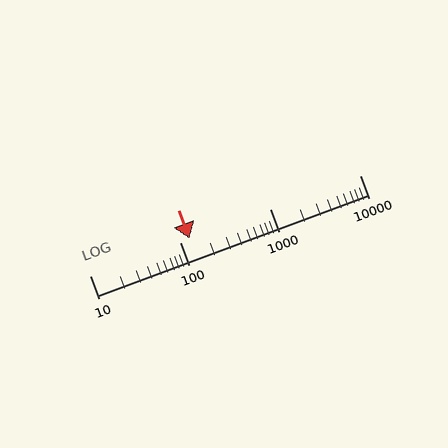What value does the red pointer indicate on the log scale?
The pointer indicates approximately 130.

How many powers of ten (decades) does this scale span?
The scale spans 3 decades, from 10 to 10000.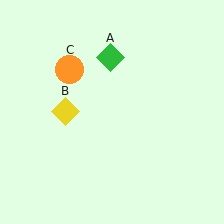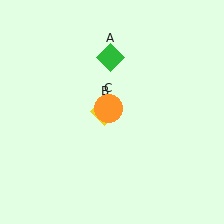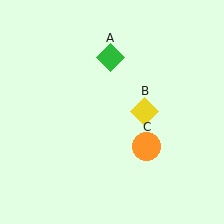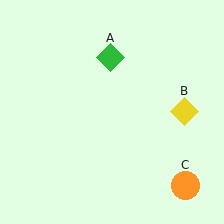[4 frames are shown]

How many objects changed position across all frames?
2 objects changed position: yellow diamond (object B), orange circle (object C).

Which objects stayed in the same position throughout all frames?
Green diamond (object A) remained stationary.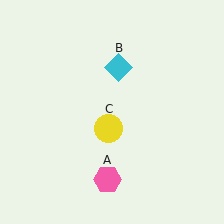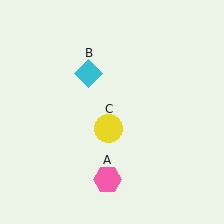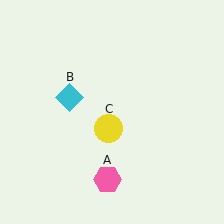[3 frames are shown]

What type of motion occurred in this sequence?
The cyan diamond (object B) rotated counterclockwise around the center of the scene.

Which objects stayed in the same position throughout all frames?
Pink hexagon (object A) and yellow circle (object C) remained stationary.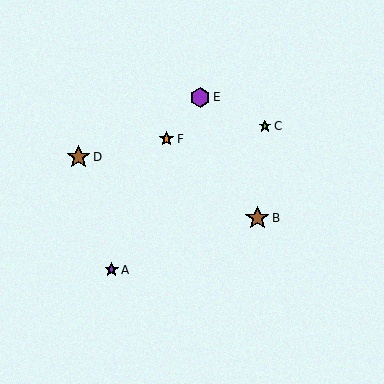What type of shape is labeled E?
Shape E is a purple hexagon.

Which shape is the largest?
The brown star (labeled B) is the largest.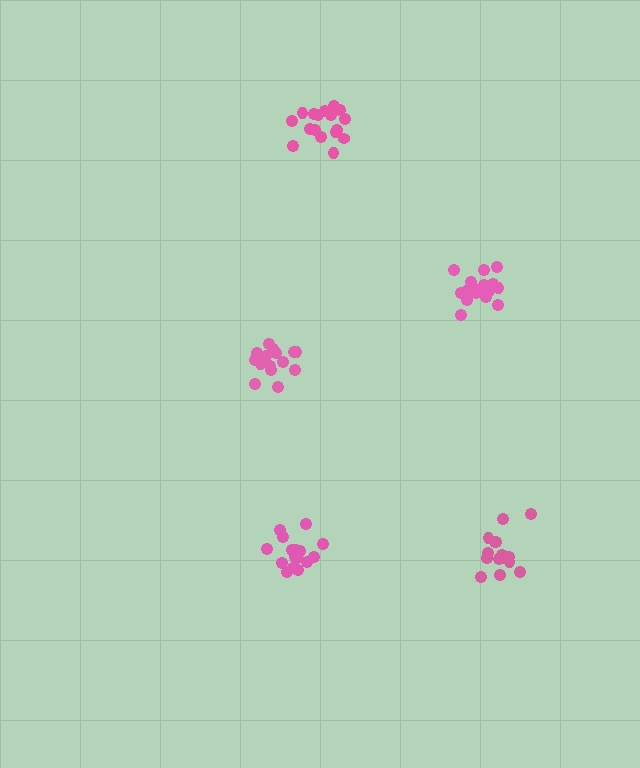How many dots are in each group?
Group 1: 15 dots, Group 2: 15 dots, Group 3: 17 dots, Group 4: 17 dots, Group 5: 17 dots (81 total).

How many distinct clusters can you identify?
There are 5 distinct clusters.